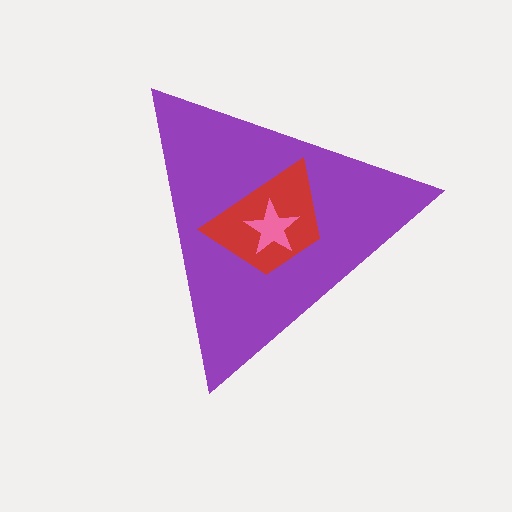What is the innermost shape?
The pink star.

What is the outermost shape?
The purple triangle.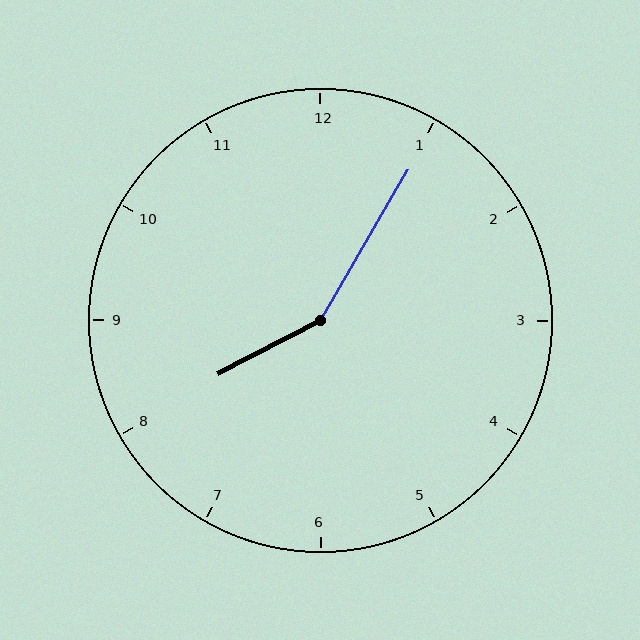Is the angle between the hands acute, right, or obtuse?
It is obtuse.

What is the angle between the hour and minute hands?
Approximately 148 degrees.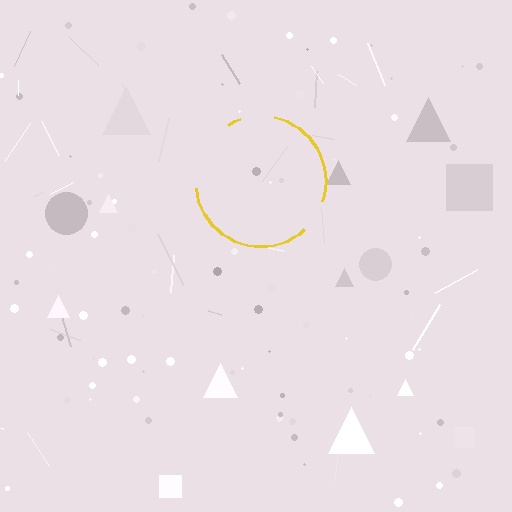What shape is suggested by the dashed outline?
The dashed outline suggests a circle.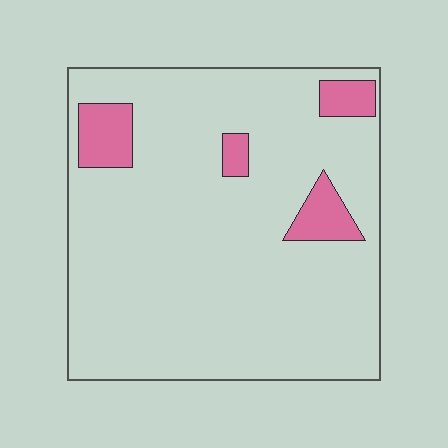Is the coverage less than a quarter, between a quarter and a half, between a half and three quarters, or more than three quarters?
Less than a quarter.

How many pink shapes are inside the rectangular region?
4.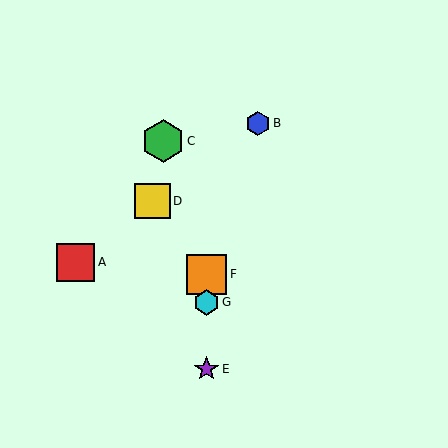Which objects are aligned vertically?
Objects E, F, G are aligned vertically.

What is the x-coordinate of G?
Object G is at x≈206.